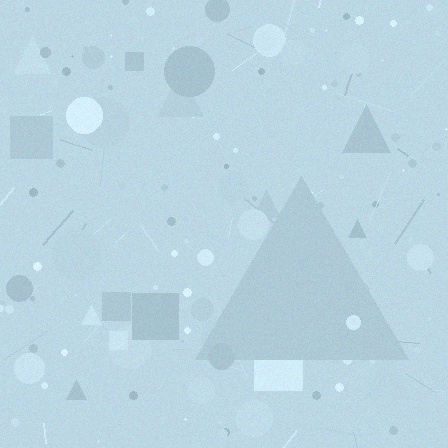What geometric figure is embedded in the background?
A triangle is embedded in the background.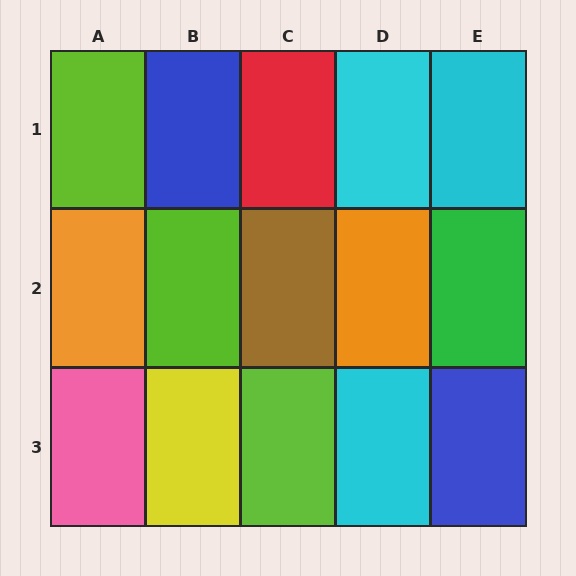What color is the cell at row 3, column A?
Pink.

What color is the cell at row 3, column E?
Blue.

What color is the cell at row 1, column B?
Blue.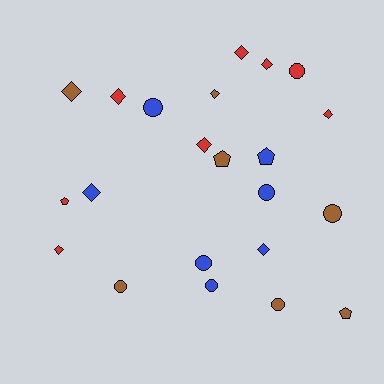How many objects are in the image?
There are 22 objects.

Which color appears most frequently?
Red, with 8 objects.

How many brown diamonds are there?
There are 2 brown diamonds.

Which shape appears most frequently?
Diamond, with 10 objects.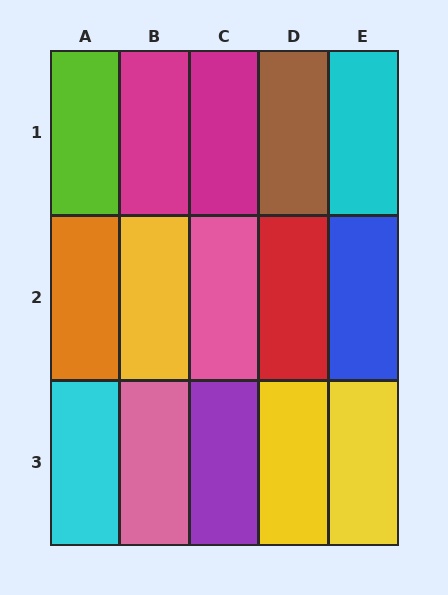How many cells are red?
1 cell is red.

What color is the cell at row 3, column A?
Cyan.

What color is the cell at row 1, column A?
Lime.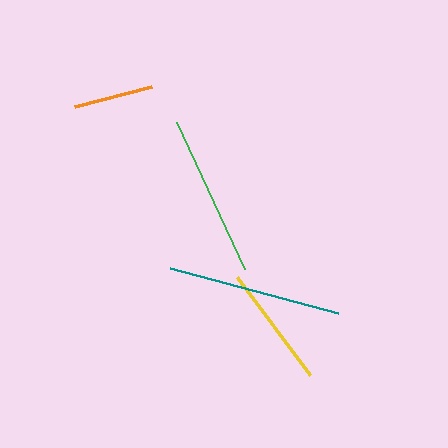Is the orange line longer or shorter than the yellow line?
The yellow line is longer than the orange line.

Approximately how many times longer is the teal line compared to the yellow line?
The teal line is approximately 1.4 times the length of the yellow line.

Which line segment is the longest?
The teal line is the longest at approximately 174 pixels.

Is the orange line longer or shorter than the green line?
The green line is longer than the orange line.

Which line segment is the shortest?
The orange line is the shortest at approximately 80 pixels.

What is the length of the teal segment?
The teal segment is approximately 174 pixels long.